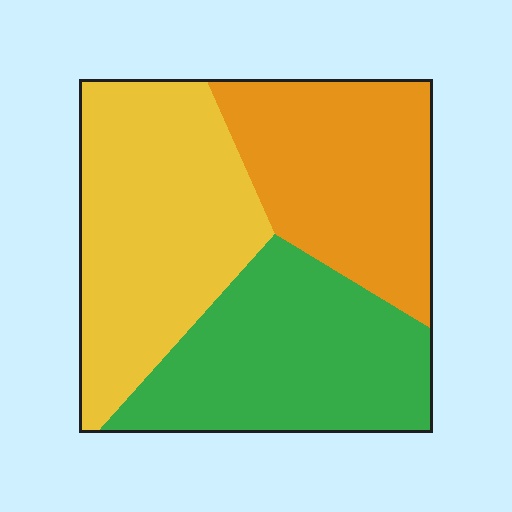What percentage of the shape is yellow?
Yellow takes up between a third and a half of the shape.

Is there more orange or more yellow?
Yellow.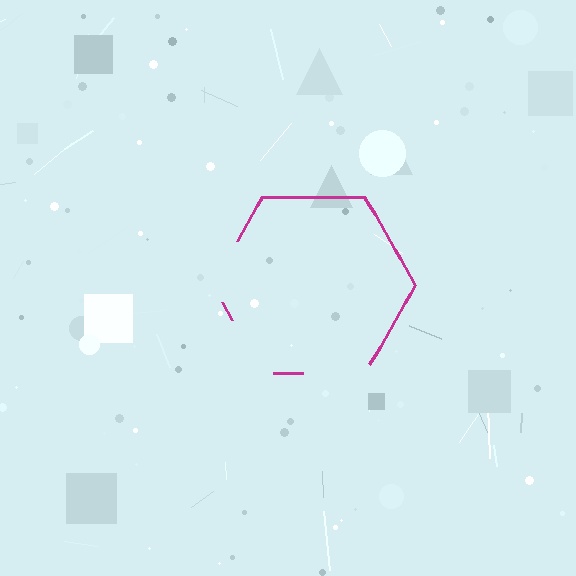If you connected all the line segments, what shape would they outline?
They would outline a hexagon.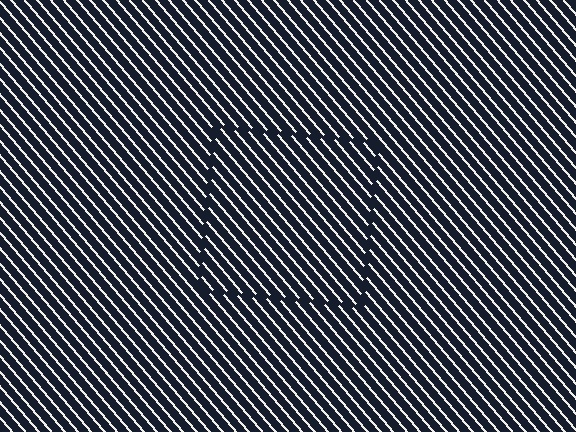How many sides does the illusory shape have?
4 sides — the line-ends trace a square.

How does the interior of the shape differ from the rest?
The interior of the shape contains the same grating, shifted by half a period — the contour is defined by the phase discontinuity where line-ends from the inner and outer gratings abut.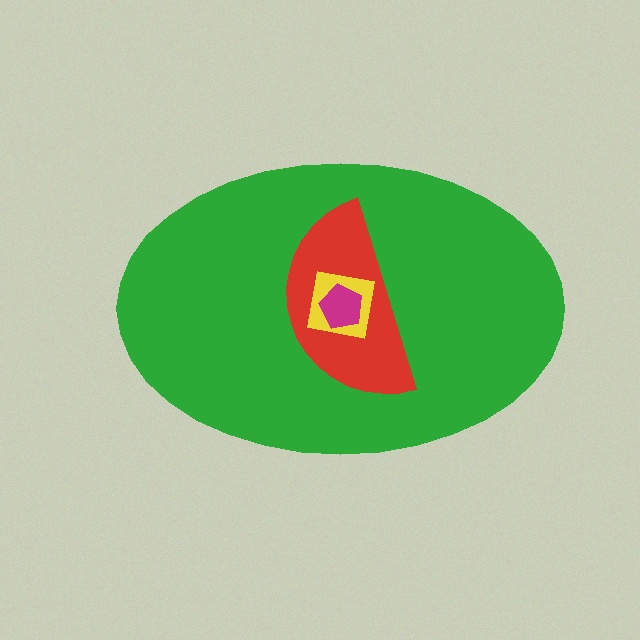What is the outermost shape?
The green ellipse.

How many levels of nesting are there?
4.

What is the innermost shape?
The magenta pentagon.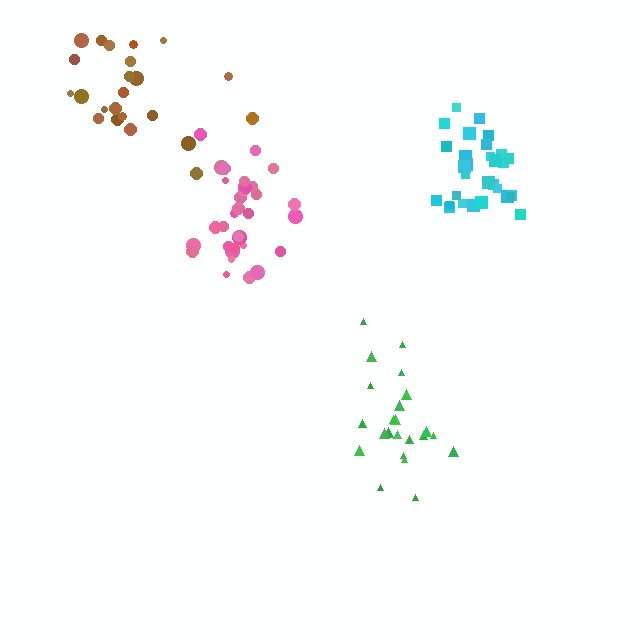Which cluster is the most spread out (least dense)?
Brown.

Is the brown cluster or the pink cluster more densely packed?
Pink.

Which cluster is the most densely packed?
Cyan.